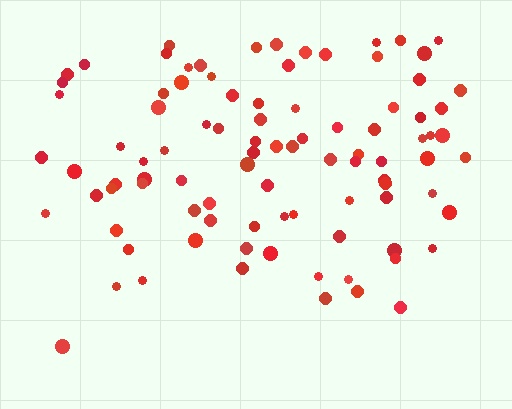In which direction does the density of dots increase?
From bottom to top, with the top side densest.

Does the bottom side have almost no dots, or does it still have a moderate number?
Still a moderate number, just noticeably fewer than the top.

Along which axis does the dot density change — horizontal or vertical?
Vertical.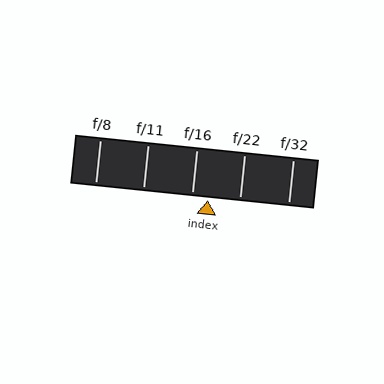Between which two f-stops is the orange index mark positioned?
The index mark is between f/16 and f/22.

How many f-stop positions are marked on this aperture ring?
There are 5 f-stop positions marked.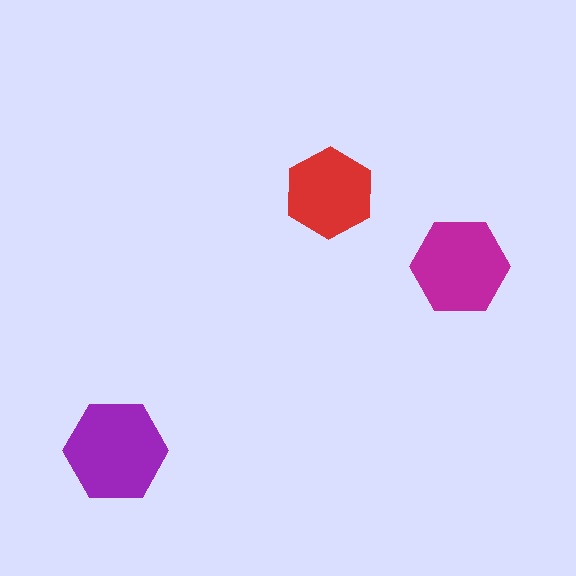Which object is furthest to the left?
The purple hexagon is leftmost.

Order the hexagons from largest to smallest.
the purple one, the magenta one, the red one.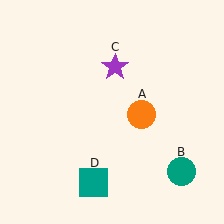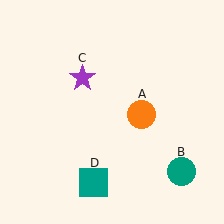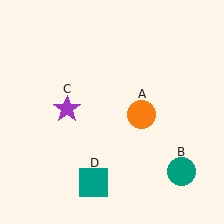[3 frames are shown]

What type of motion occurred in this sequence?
The purple star (object C) rotated counterclockwise around the center of the scene.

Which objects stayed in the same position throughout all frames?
Orange circle (object A) and teal circle (object B) and teal square (object D) remained stationary.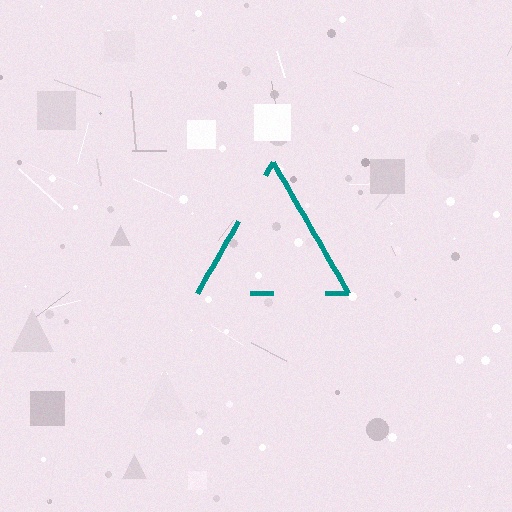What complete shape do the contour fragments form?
The contour fragments form a triangle.